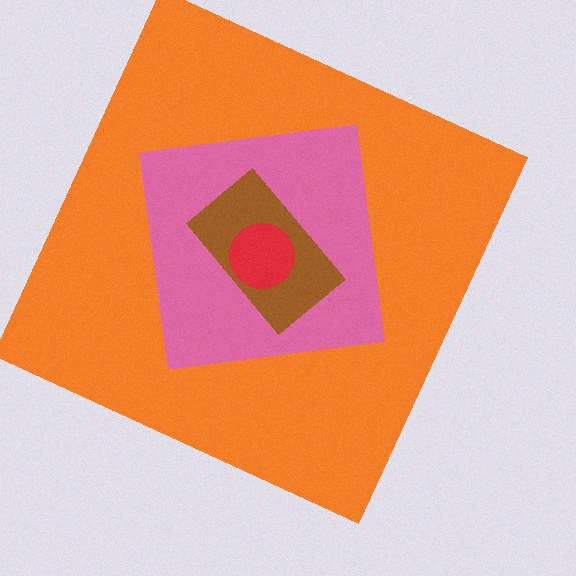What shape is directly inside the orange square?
The pink square.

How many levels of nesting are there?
4.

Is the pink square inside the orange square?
Yes.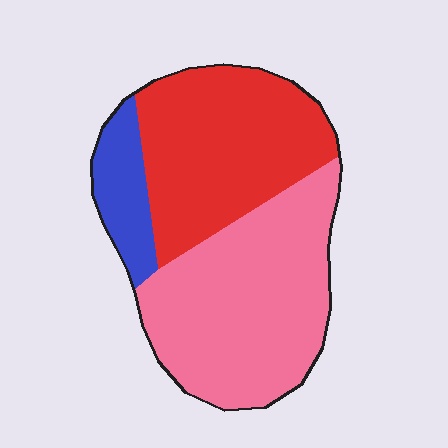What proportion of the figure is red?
Red takes up about two fifths (2/5) of the figure.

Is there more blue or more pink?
Pink.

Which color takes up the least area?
Blue, at roughly 10%.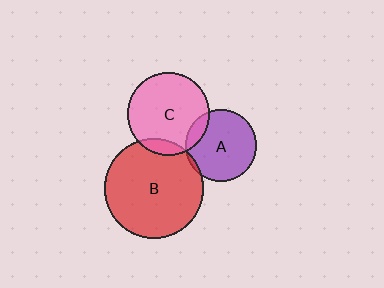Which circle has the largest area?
Circle B (red).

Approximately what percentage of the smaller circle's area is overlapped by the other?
Approximately 10%.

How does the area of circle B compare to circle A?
Approximately 1.9 times.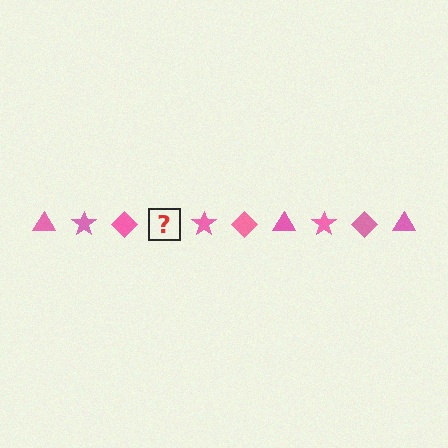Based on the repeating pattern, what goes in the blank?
The blank should be a pink triangle.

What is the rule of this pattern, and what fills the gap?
The rule is that the pattern cycles through triangle, star, diamond shapes in pink. The gap should be filled with a pink triangle.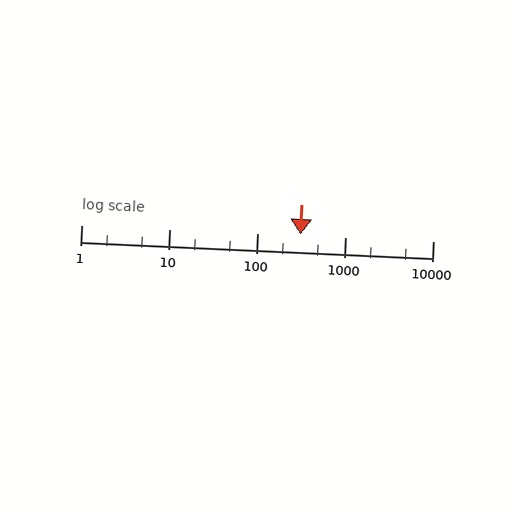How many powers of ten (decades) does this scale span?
The scale spans 4 decades, from 1 to 10000.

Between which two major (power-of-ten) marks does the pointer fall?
The pointer is between 100 and 1000.